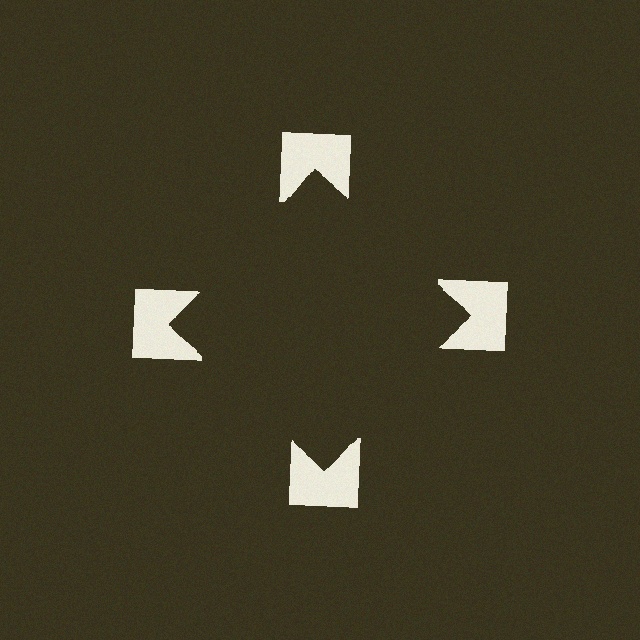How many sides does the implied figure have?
4 sides.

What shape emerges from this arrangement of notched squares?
An illusory square — its edges are inferred from the aligned wedge cuts in the notched squares, not physically drawn.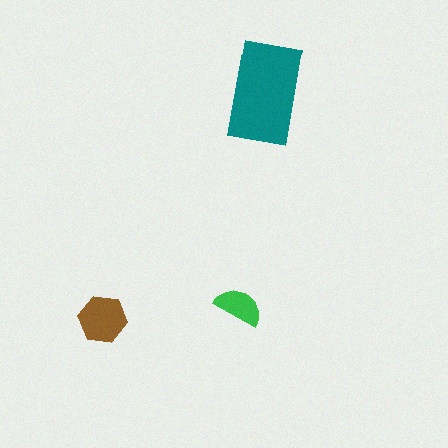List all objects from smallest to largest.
The green semicircle, the brown hexagon, the teal rectangle.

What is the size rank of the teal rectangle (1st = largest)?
1st.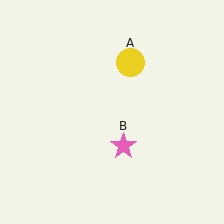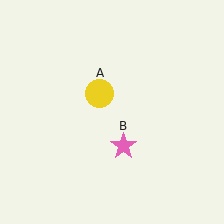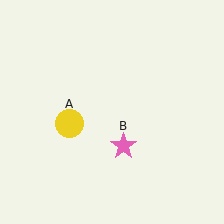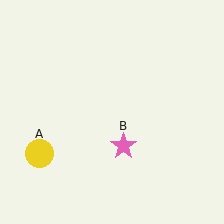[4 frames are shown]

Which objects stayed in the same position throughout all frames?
Pink star (object B) remained stationary.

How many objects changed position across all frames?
1 object changed position: yellow circle (object A).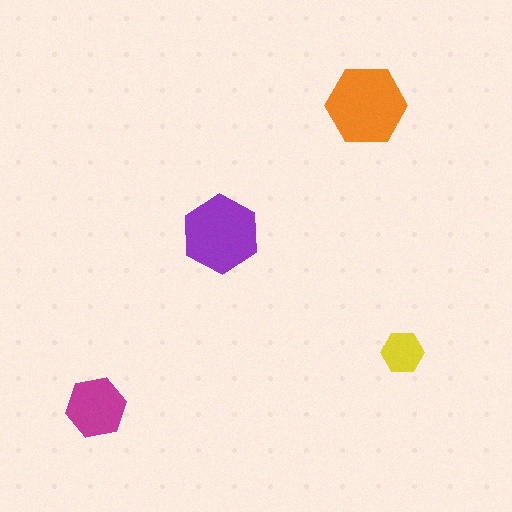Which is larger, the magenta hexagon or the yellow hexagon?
The magenta one.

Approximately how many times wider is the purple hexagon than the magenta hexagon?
About 1.5 times wider.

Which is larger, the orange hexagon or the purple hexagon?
The orange one.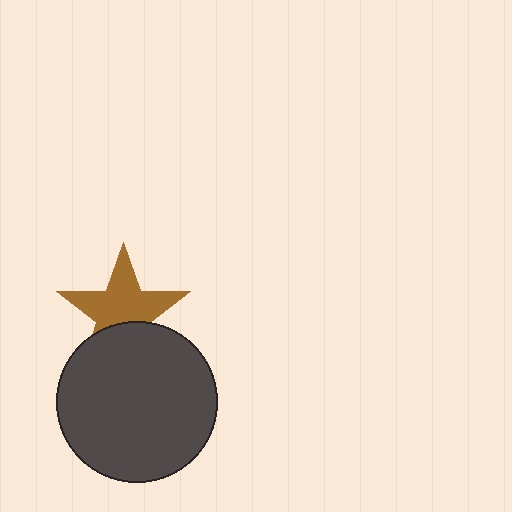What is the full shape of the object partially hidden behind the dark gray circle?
The partially hidden object is a brown star.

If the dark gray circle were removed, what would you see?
You would see the complete brown star.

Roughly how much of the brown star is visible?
Most of it is visible (roughly 65%).